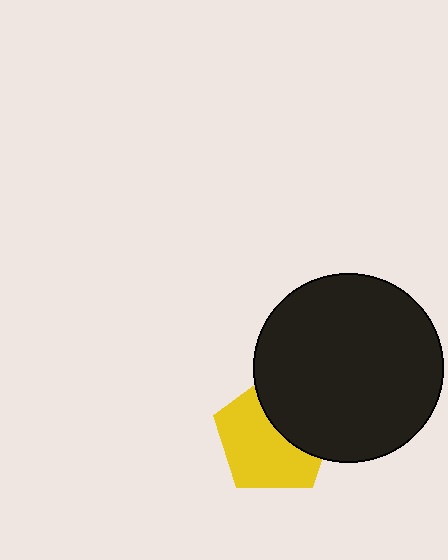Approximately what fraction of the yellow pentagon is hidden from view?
Roughly 39% of the yellow pentagon is hidden behind the black circle.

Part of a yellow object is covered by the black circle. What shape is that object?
It is a pentagon.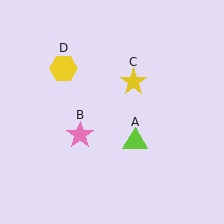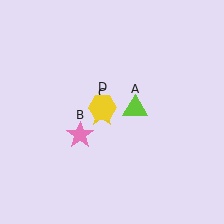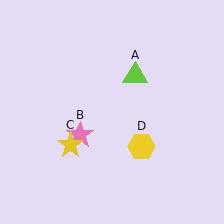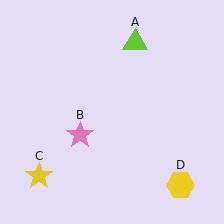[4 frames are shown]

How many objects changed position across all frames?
3 objects changed position: lime triangle (object A), yellow star (object C), yellow hexagon (object D).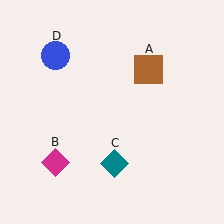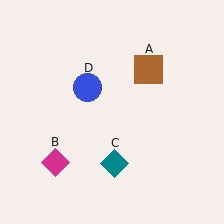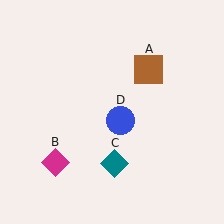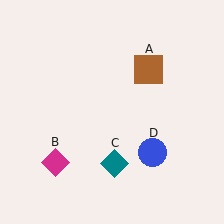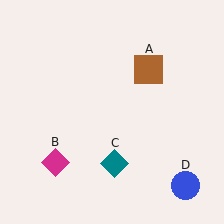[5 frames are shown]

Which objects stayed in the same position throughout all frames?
Brown square (object A) and magenta diamond (object B) and teal diamond (object C) remained stationary.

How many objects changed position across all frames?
1 object changed position: blue circle (object D).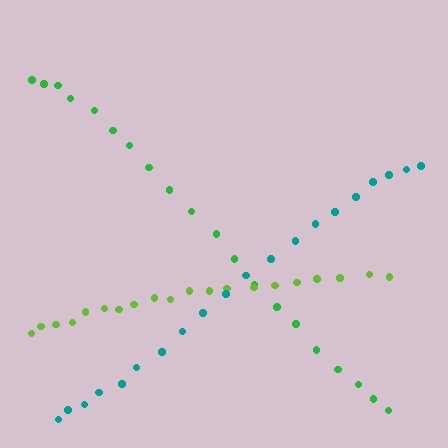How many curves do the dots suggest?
There are 3 distinct paths.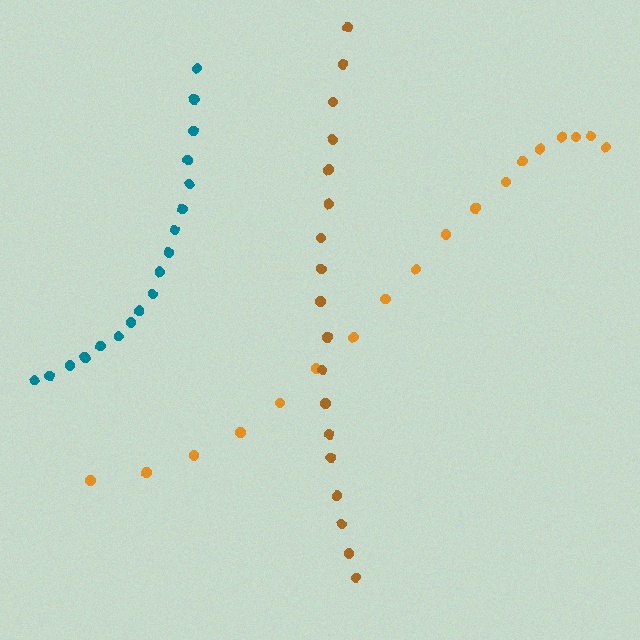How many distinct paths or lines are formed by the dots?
There are 3 distinct paths.